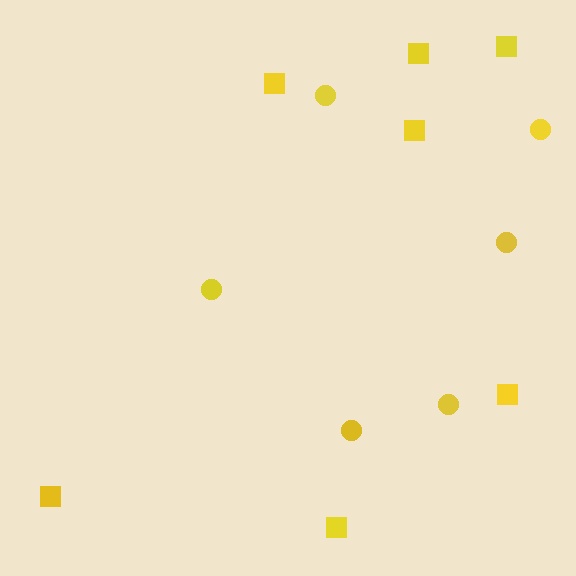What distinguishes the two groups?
There are 2 groups: one group of squares (7) and one group of circles (6).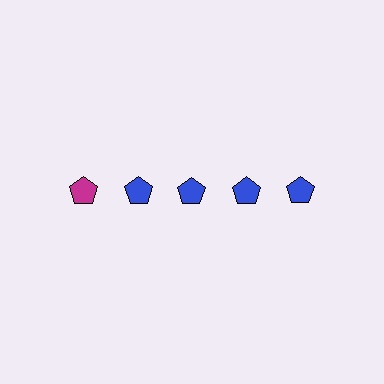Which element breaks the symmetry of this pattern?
The magenta pentagon in the top row, leftmost column breaks the symmetry. All other shapes are blue pentagons.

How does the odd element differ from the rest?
It has a different color: magenta instead of blue.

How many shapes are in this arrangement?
There are 5 shapes arranged in a grid pattern.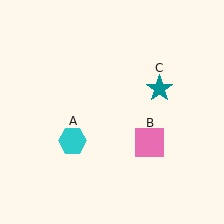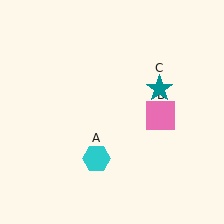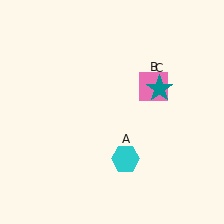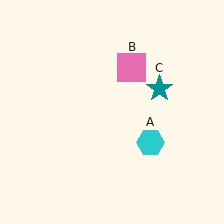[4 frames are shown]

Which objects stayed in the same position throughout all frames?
Teal star (object C) remained stationary.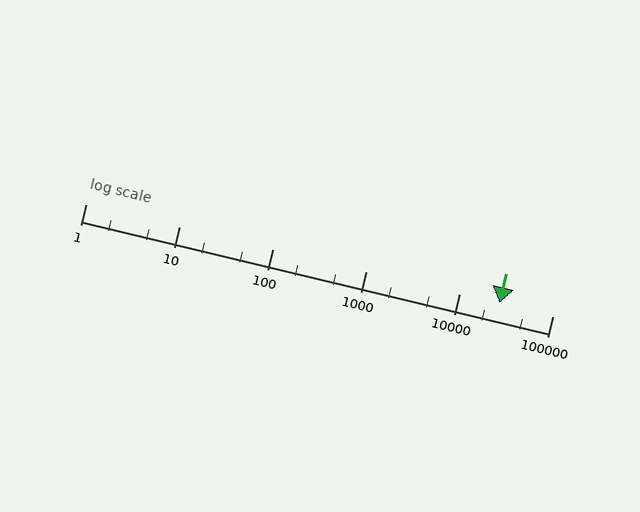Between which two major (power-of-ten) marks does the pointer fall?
The pointer is between 10000 and 100000.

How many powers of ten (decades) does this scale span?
The scale spans 5 decades, from 1 to 100000.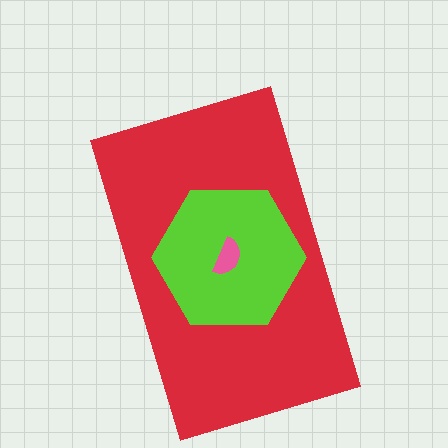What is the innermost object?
The pink semicircle.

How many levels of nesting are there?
3.